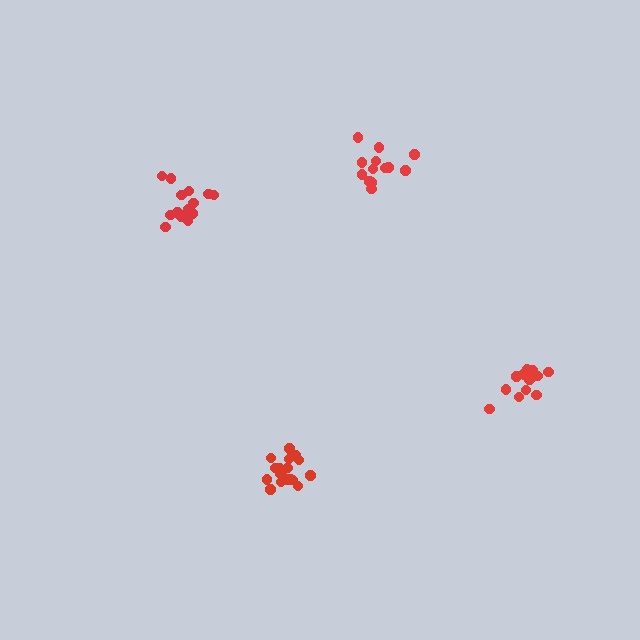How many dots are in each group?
Group 1: 17 dots, Group 2: 13 dots, Group 3: 18 dots, Group 4: 15 dots (63 total).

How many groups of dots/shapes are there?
There are 4 groups.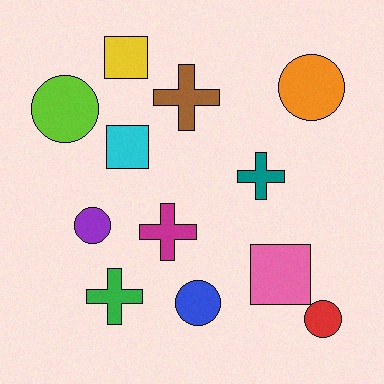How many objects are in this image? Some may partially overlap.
There are 12 objects.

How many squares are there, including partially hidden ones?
There are 3 squares.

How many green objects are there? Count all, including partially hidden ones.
There is 1 green object.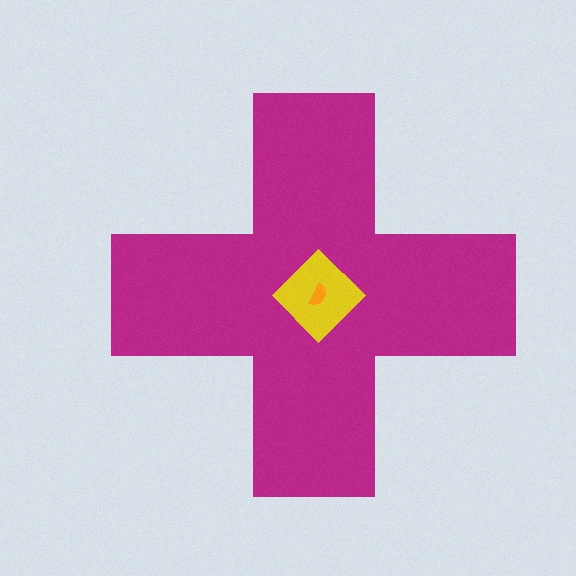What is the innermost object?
The orange semicircle.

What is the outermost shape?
The magenta cross.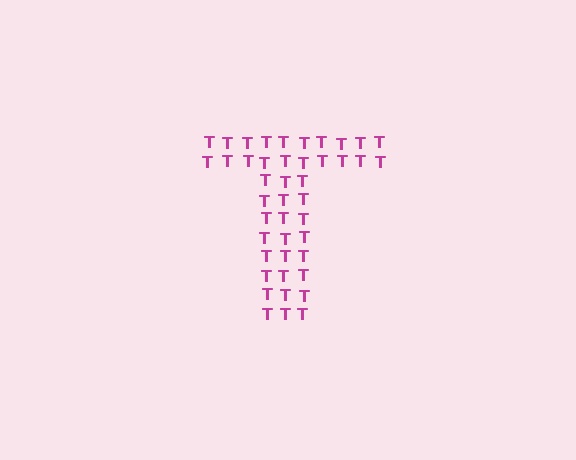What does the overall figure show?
The overall figure shows the letter T.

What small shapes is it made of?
It is made of small letter T's.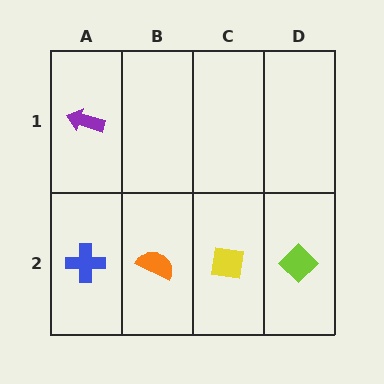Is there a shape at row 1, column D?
No, that cell is empty.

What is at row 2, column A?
A blue cross.